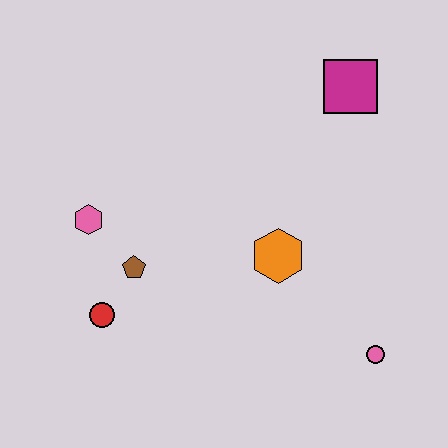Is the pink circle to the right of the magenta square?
Yes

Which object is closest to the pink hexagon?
The brown pentagon is closest to the pink hexagon.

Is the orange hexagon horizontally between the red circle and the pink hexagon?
No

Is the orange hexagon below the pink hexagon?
Yes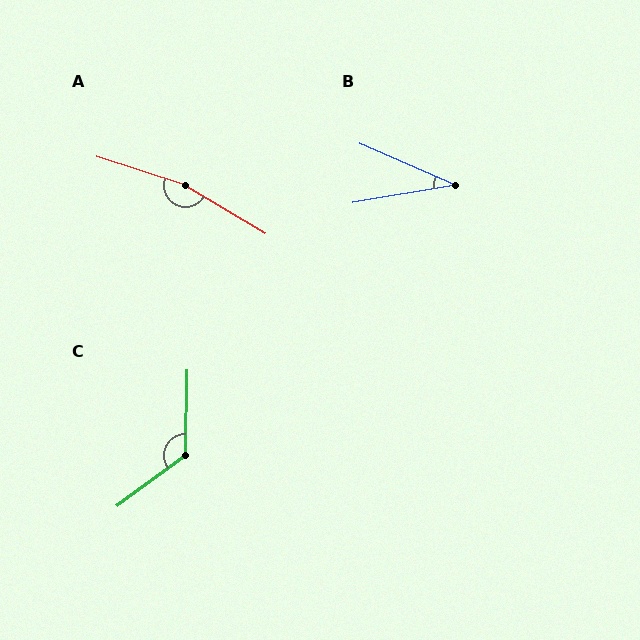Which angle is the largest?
A, at approximately 167 degrees.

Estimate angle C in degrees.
Approximately 128 degrees.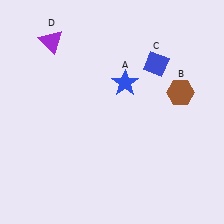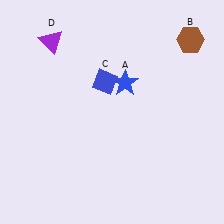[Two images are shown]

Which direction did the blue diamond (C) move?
The blue diamond (C) moved left.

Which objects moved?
The objects that moved are: the brown hexagon (B), the blue diamond (C).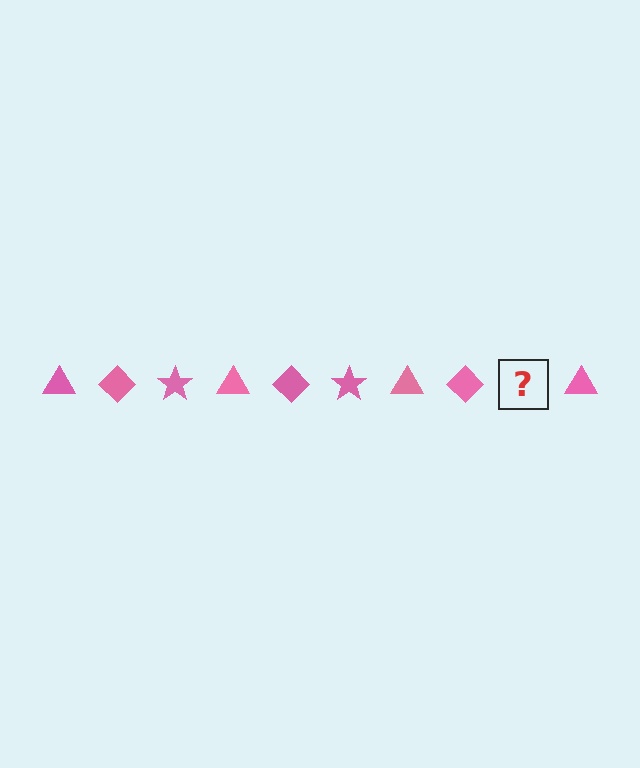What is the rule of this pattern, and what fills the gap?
The rule is that the pattern cycles through triangle, diamond, star shapes in pink. The gap should be filled with a pink star.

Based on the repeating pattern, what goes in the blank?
The blank should be a pink star.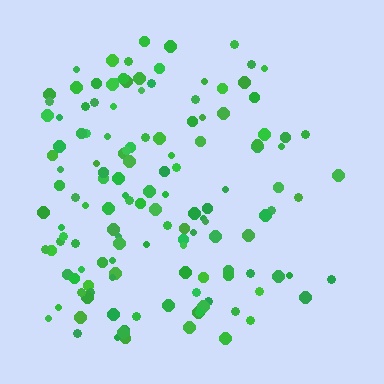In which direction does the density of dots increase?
From right to left, with the left side densest.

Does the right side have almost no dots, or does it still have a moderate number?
Still a moderate number, just noticeably fewer than the left.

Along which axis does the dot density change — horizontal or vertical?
Horizontal.